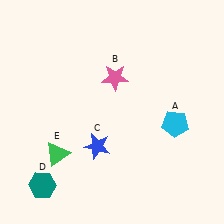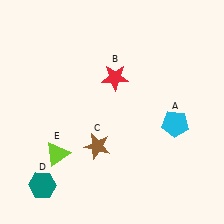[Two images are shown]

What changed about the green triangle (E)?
In Image 1, E is green. In Image 2, it changed to lime.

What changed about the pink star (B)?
In Image 1, B is pink. In Image 2, it changed to red.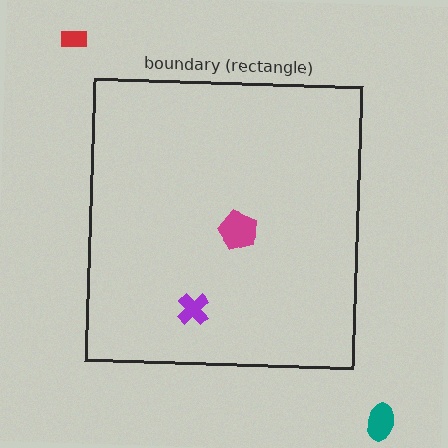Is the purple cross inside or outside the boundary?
Inside.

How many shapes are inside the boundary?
2 inside, 2 outside.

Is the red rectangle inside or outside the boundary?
Outside.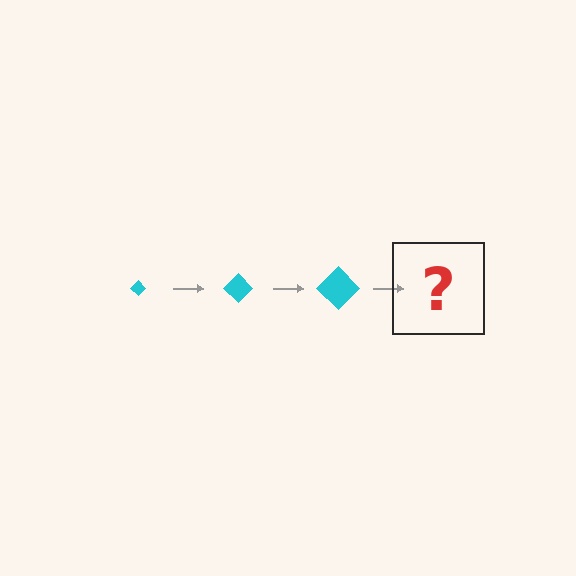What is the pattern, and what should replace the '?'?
The pattern is that the diamond gets progressively larger each step. The '?' should be a cyan diamond, larger than the previous one.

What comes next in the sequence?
The next element should be a cyan diamond, larger than the previous one.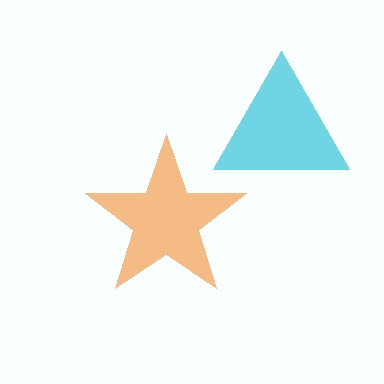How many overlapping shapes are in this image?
There are 2 overlapping shapes in the image.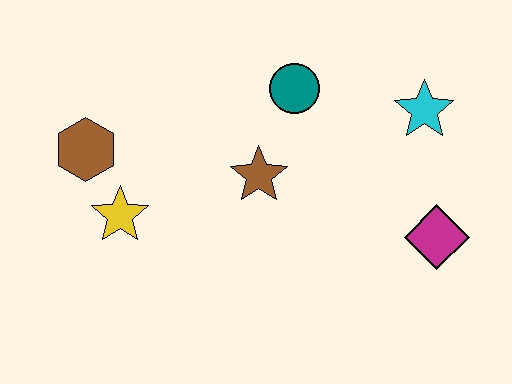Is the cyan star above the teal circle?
No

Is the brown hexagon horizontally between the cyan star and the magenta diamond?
No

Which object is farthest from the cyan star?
The brown hexagon is farthest from the cyan star.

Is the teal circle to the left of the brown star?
No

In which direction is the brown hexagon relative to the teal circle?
The brown hexagon is to the left of the teal circle.